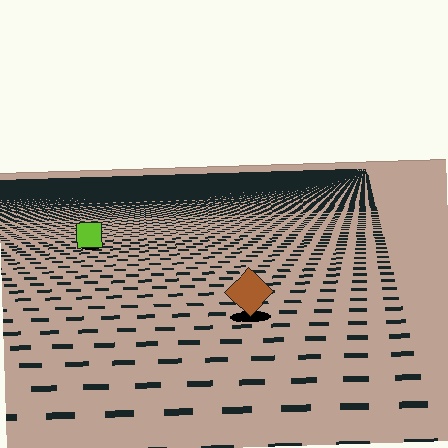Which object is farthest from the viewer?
The lime square is farthest from the viewer. It appears smaller and the ground texture around it is denser.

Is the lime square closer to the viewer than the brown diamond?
No. The brown diamond is closer — you can tell from the texture gradient: the ground texture is coarser near it.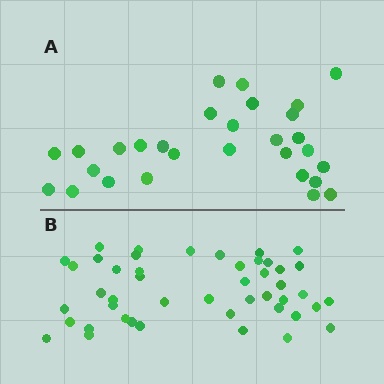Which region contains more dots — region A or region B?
Region B (the bottom region) has more dots.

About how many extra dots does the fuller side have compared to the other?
Region B has approximately 15 more dots than region A.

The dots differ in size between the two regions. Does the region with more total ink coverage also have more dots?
No. Region A has more total ink coverage because its dots are larger, but region B actually contains more individual dots. Total area can be misleading — the number of items is what matters here.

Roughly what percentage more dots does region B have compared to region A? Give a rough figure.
About 60% more.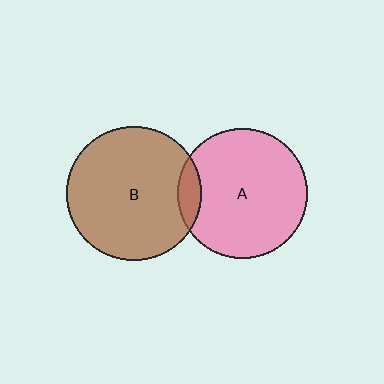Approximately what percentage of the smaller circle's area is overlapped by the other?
Approximately 10%.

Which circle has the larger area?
Circle B (brown).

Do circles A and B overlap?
Yes.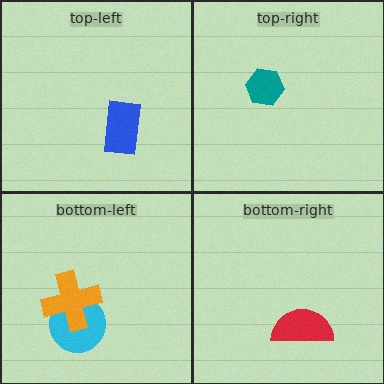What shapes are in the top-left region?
The blue rectangle.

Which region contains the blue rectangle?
The top-left region.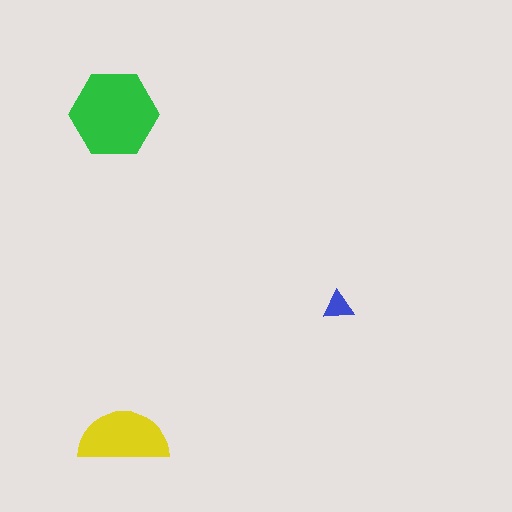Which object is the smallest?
The blue triangle.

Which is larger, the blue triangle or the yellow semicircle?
The yellow semicircle.